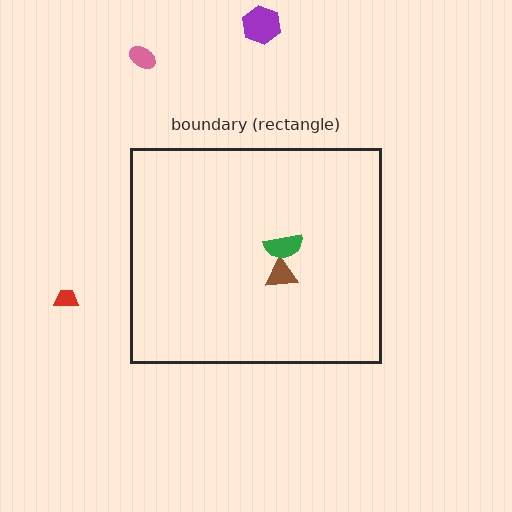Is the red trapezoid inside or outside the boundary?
Outside.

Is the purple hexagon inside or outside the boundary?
Outside.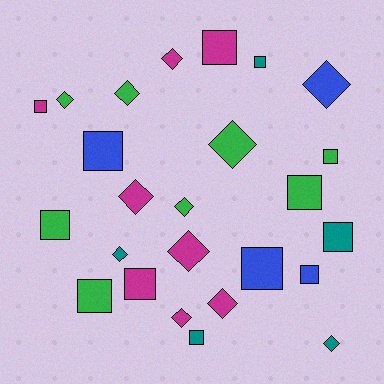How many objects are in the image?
There are 25 objects.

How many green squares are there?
There are 4 green squares.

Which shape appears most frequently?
Square, with 13 objects.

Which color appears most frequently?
Green, with 8 objects.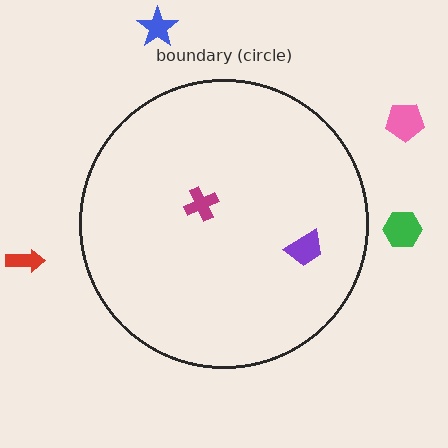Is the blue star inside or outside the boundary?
Outside.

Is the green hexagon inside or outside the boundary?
Outside.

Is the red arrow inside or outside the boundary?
Outside.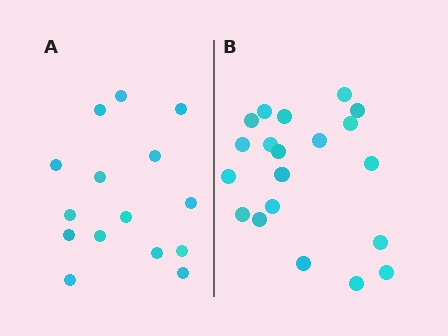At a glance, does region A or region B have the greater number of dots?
Region B (the right region) has more dots.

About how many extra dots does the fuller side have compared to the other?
Region B has about 5 more dots than region A.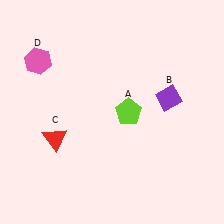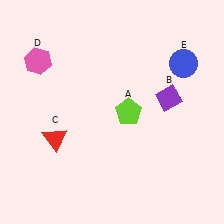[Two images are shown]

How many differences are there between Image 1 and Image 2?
There is 1 difference between the two images.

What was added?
A blue circle (E) was added in Image 2.